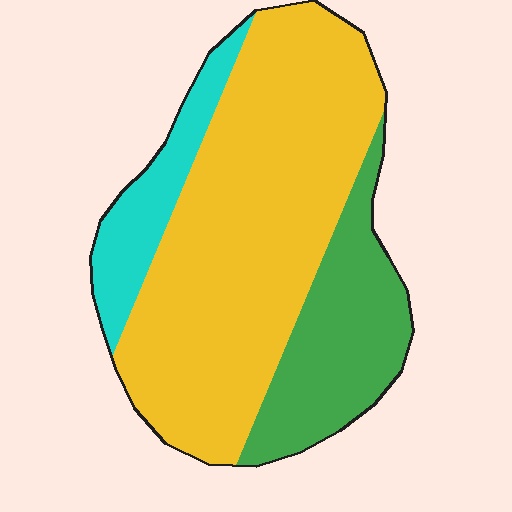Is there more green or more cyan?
Green.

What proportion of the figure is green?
Green covers 23% of the figure.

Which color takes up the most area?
Yellow, at roughly 65%.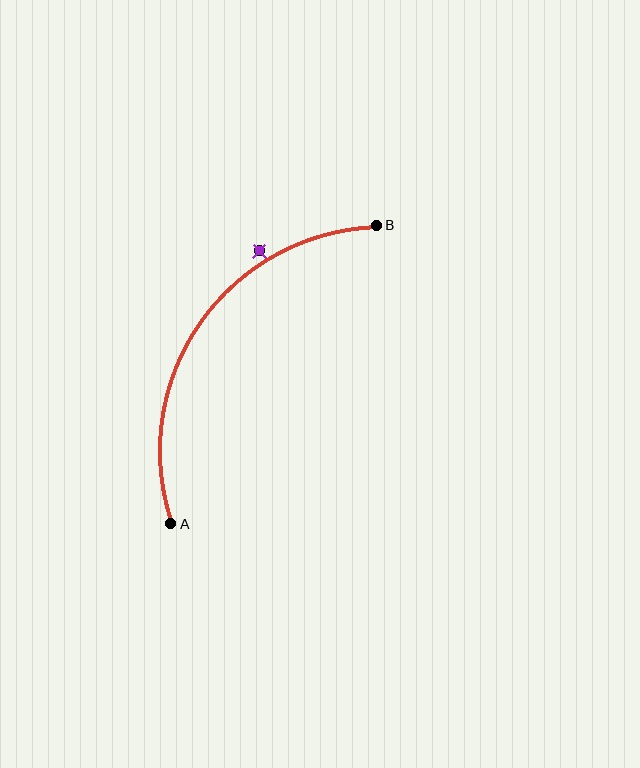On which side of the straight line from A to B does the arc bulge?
The arc bulges above and to the left of the straight line connecting A and B.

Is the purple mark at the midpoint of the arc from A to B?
No — the purple mark does not lie on the arc at all. It sits slightly outside the curve.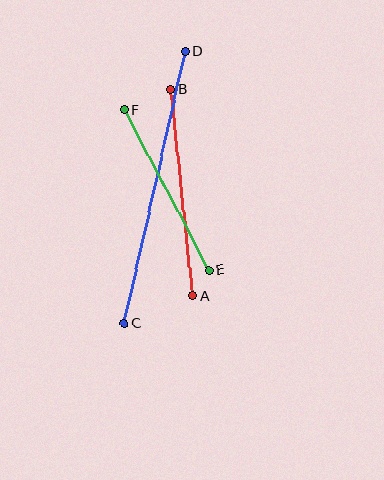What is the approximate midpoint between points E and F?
The midpoint is at approximately (166, 190) pixels.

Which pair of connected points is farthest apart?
Points C and D are farthest apart.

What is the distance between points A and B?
The distance is approximately 208 pixels.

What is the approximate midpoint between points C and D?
The midpoint is at approximately (154, 187) pixels.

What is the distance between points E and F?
The distance is approximately 181 pixels.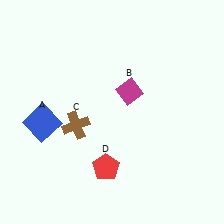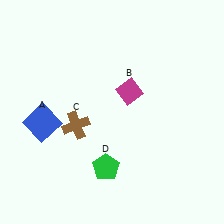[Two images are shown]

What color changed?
The pentagon (D) changed from red in Image 1 to green in Image 2.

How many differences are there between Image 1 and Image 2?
There is 1 difference between the two images.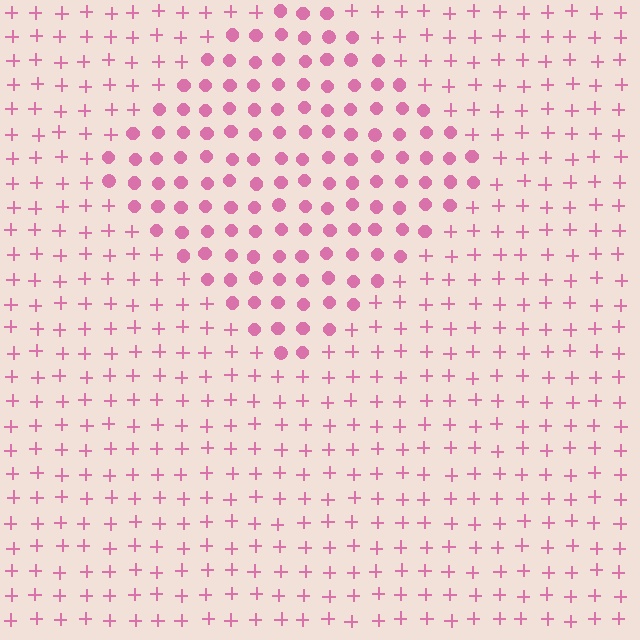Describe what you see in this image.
The image is filled with small pink elements arranged in a uniform grid. A diamond-shaped region contains circles, while the surrounding area contains plus signs. The boundary is defined purely by the change in element shape.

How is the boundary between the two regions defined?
The boundary is defined by a change in element shape: circles inside vs. plus signs outside. All elements share the same color and spacing.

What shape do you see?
I see a diamond.